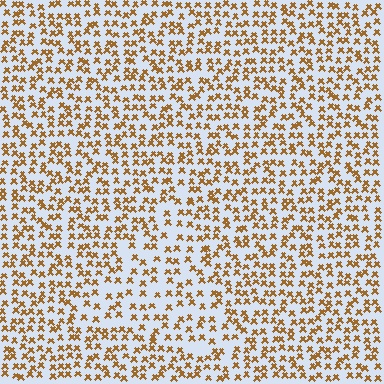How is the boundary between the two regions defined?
The boundary is defined by a change in element density (approximately 1.5x ratio). All elements are the same color, size, and shape.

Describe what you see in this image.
The image contains small brown elements arranged at two different densities. A triangle-shaped region is visible where the elements are less densely packed than the surrounding area.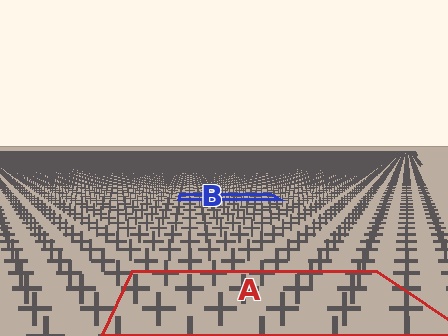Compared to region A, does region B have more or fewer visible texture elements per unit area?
Region B has more texture elements per unit area — they are packed more densely because it is farther away.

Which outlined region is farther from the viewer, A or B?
Region B is farther from the viewer — the texture elements inside it appear smaller and more densely packed.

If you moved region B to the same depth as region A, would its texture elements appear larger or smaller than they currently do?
They would appear larger. At a closer depth, the same texture elements are projected at a bigger on-screen size.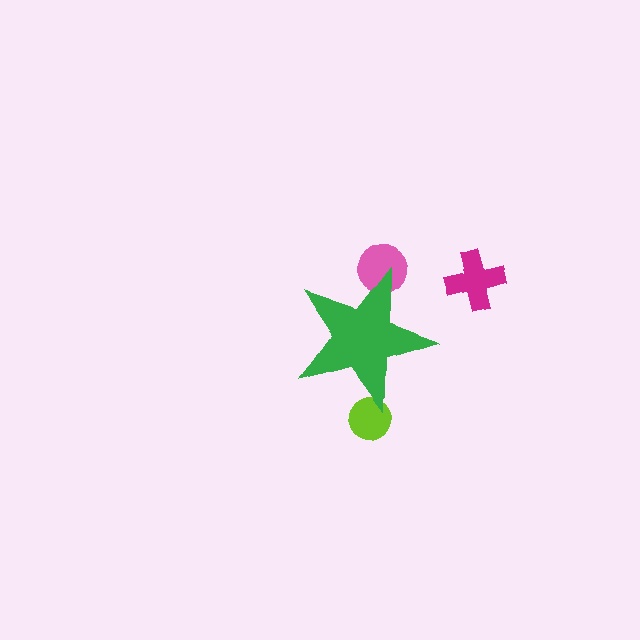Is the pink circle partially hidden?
Yes, the pink circle is partially hidden behind the green star.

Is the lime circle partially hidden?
Yes, the lime circle is partially hidden behind the green star.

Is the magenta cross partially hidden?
No, the magenta cross is fully visible.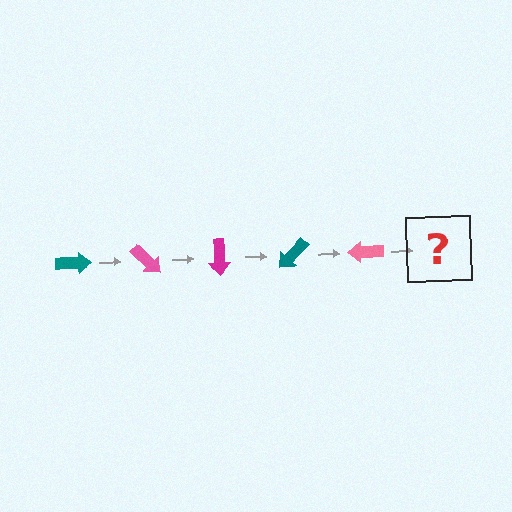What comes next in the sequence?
The next element should be a magenta arrow, rotated 225 degrees from the start.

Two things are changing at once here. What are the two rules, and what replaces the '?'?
The two rules are that it rotates 45 degrees each step and the color cycles through teal, pink, and magenta. The '?' should be a magenta arrow, rotated 225 degrees from the start.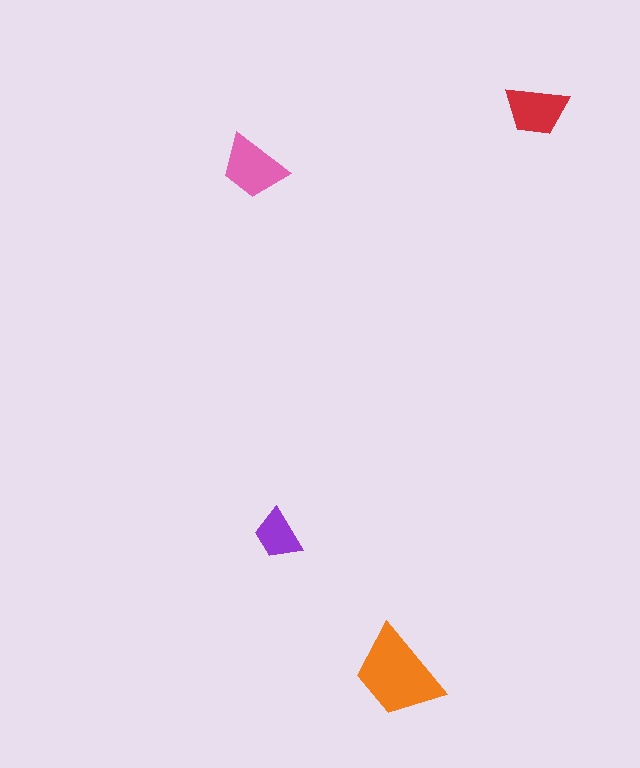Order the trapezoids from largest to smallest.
the orange one, the pink one, the red one, the purple one.